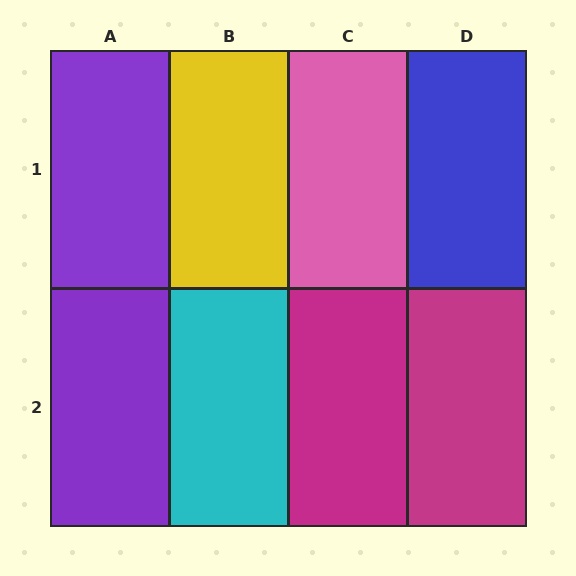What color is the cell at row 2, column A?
Purple.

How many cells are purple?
2 cells are purple.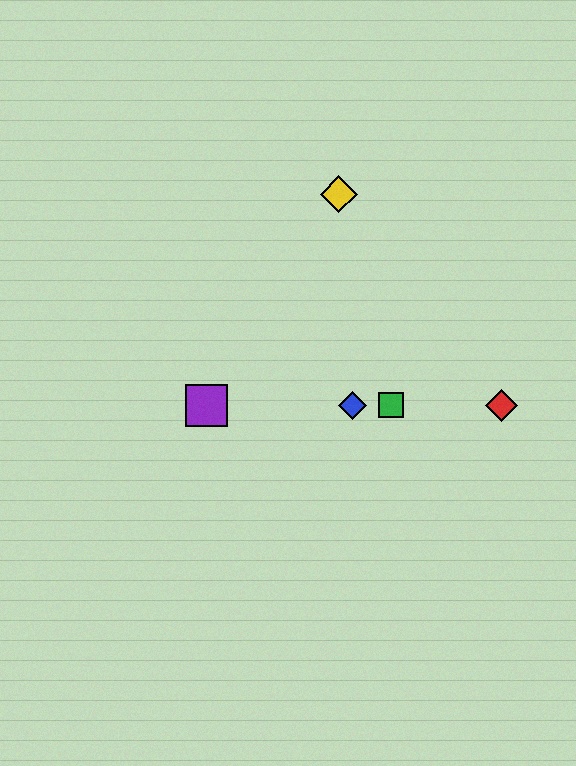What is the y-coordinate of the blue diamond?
The blue diamond is at y≈405.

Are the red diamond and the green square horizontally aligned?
Yes, both are at y≈405.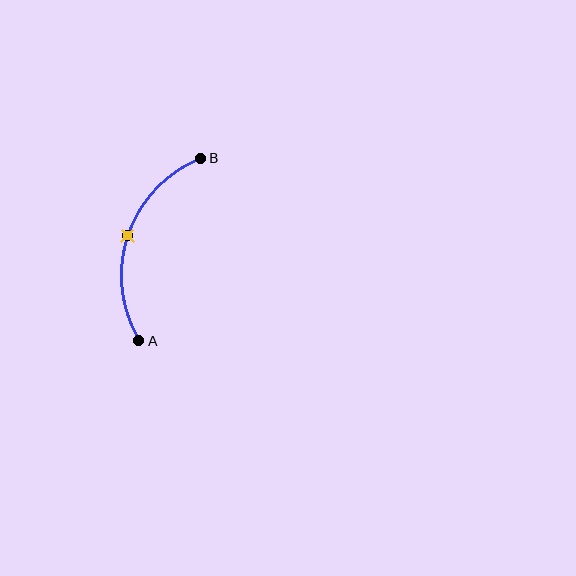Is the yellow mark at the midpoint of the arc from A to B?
Yes. The yellow mark lies on the arc at equal arc-length from both A and B — it is the arc midpoint.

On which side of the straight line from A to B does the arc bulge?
The arc bulges to the left of the straight line connecting A and B.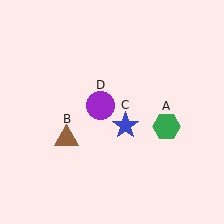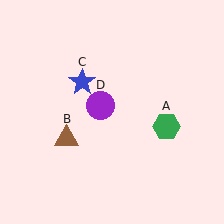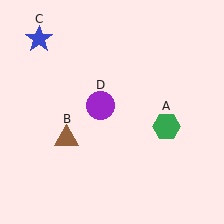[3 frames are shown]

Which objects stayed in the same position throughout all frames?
Green hexagon (object A) and brown triangle (object B) and purple circle (object D) remained stationary.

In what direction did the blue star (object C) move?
The blue star (object C) moved up and to the left.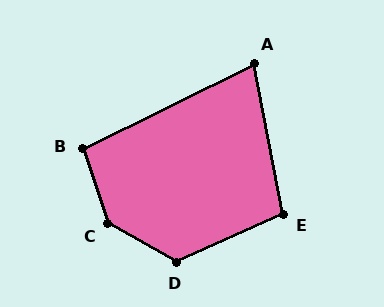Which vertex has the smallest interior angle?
A, at approximately 75 degrees.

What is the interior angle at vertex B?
Approximately 98 degrees (obtuse).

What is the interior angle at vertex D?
Approximately 126 degrees (obtuse).